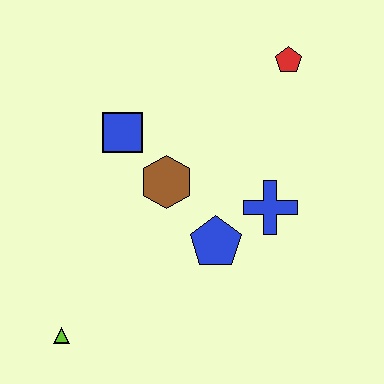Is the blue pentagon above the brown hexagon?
No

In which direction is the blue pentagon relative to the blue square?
The blue pentagon is below the blue square.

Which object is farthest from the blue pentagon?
The red pentagon is farthest from the blue pentagon.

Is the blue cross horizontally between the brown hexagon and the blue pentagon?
No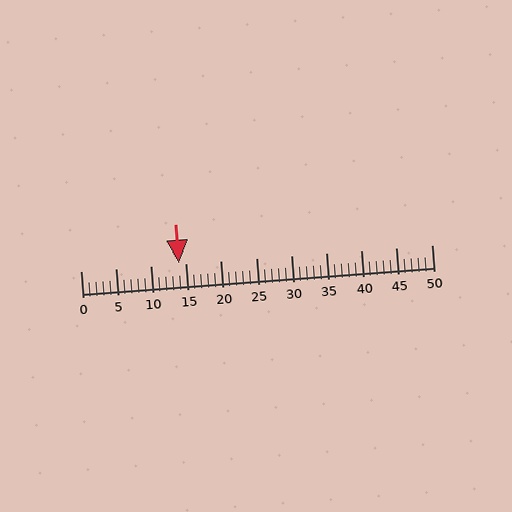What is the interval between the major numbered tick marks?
The major tick marks are spaced 5 units apart.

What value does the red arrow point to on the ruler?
The red arrow points to approximately 14.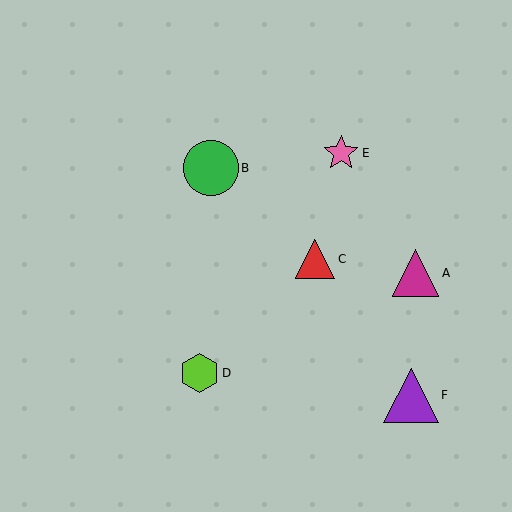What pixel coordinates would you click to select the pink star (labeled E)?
Click at (341, 153) to select the pink star E.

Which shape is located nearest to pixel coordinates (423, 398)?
The purple triangle (labeled F) at (411, 395) is nearest to that location.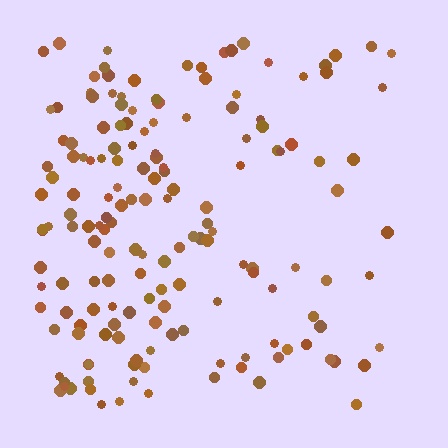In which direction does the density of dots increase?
From right to left, with the left side densest.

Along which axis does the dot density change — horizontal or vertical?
Horizontal.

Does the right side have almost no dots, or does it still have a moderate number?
Still a moderate number, just noticeably fewer than the left.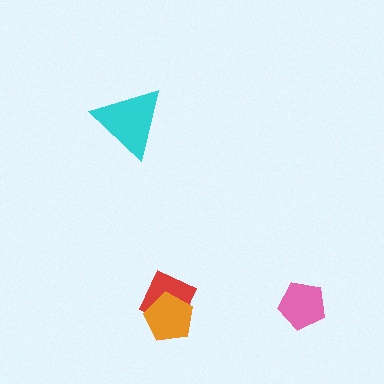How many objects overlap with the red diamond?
1 object overlaps with the red diamond.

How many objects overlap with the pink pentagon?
0 objects overlap with the pink pentagon.